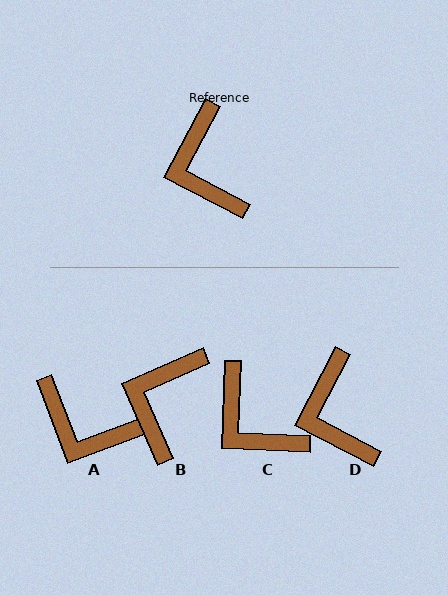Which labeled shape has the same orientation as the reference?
D.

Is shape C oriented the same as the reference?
No, it is off by about 25 degrees.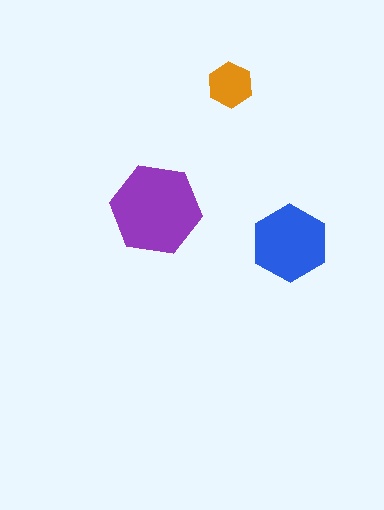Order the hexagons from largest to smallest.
the purple one, the blue one, the orange one.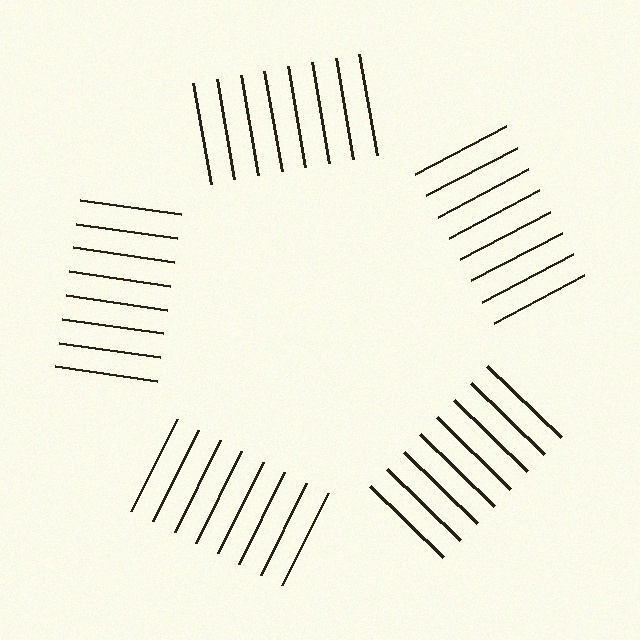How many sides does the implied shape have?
5 sides — the line-ends trace a pentagon.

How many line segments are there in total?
40 — 8 along each of the 5 edges.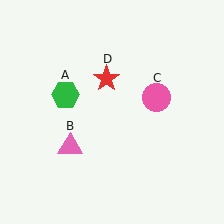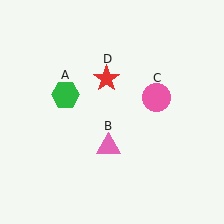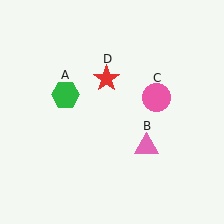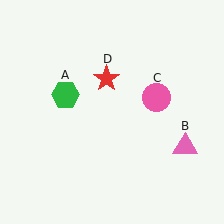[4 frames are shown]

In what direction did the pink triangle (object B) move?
The pink triangle (object B) moved right.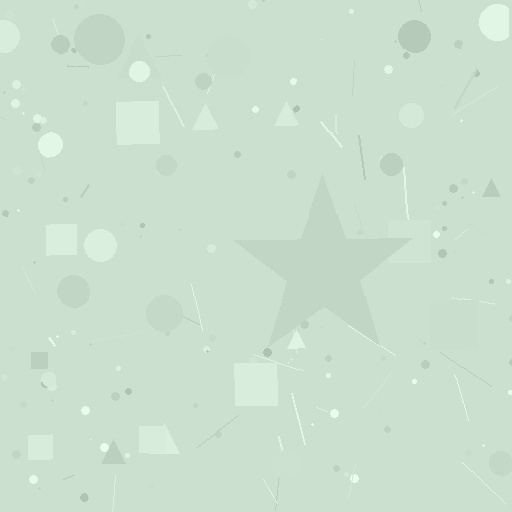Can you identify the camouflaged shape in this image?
The camouflaged shape is a star.